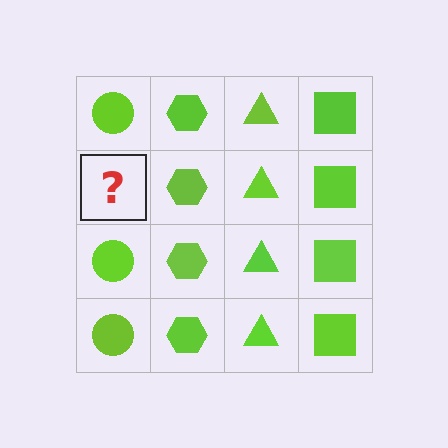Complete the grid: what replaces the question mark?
The question mark should be replaced with a lime circle.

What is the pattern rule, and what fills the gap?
The rule is that each column has a consistent shape. The gap should be filled with a lime circle.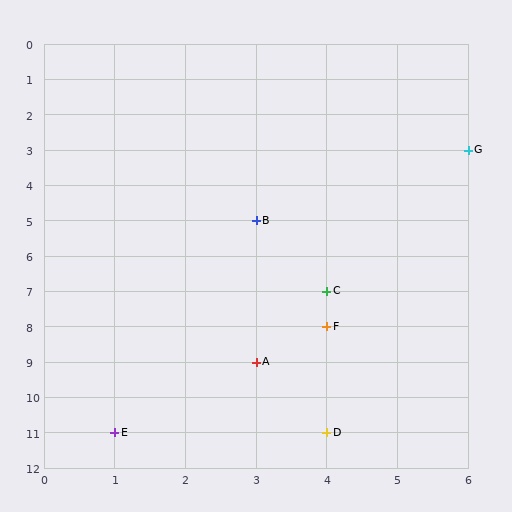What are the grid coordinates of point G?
Point G is at grid coordinates (6, 3).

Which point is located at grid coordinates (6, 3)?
Point G is at (6, 3).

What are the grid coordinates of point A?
Point A is at grid coordinates (3, 9).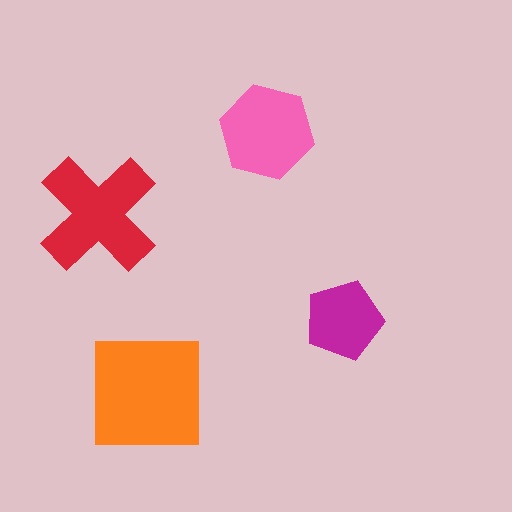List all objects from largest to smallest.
The orange square, the red cross, the pink hexagon, the magenta pentagon.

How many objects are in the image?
There are 4 objects in the image.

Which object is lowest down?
The orange square is bottommost.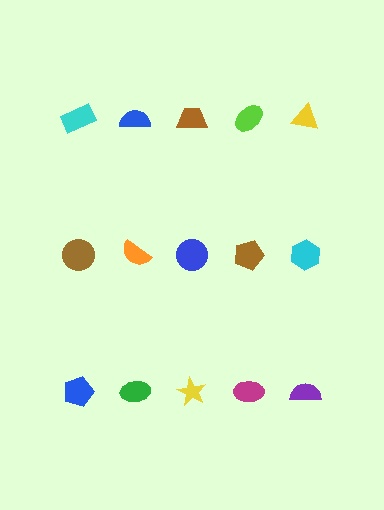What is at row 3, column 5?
A purple semicircle.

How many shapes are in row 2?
5 shapes.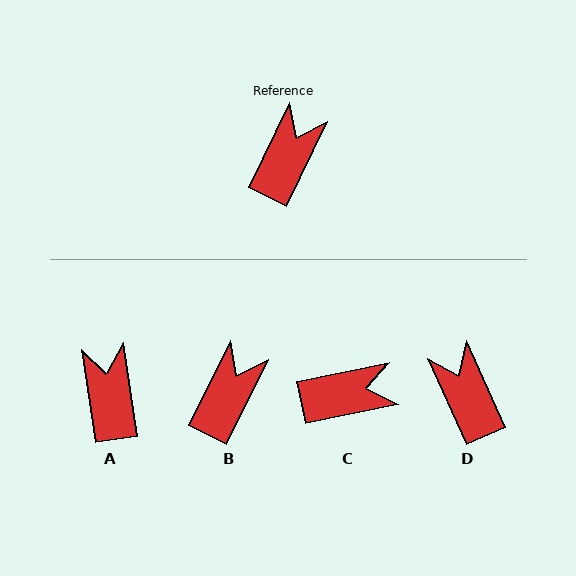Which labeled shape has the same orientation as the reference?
B.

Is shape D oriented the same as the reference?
No, it is off by about 50 degrees.